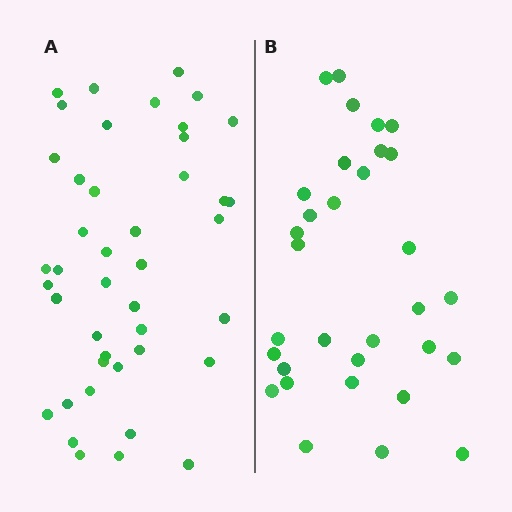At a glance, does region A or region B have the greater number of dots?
Region A (the left region) has more dots.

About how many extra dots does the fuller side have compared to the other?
Region A has roughly 12 or so more dots than region B.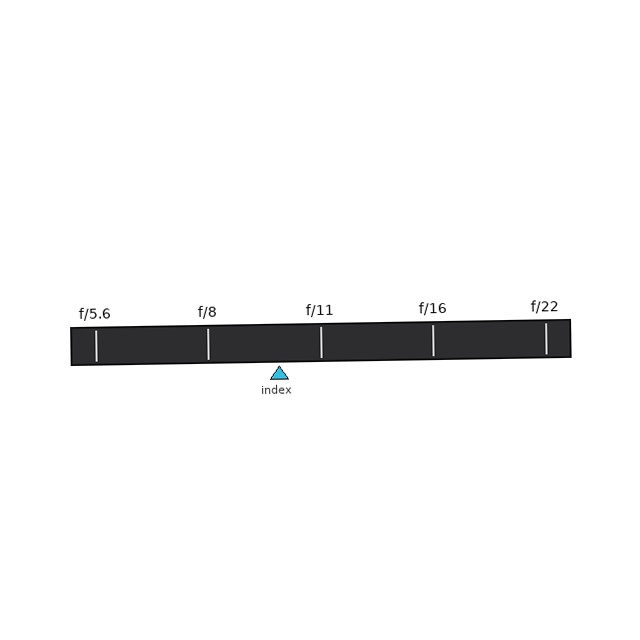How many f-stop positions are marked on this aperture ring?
There are 5 f-stop positions marked.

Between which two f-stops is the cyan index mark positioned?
The index mark is between f/8 and f/11.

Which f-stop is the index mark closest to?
The index mark is closest to f/11.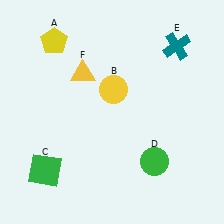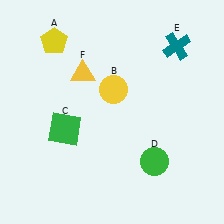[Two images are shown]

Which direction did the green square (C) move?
The green square (C) moved up.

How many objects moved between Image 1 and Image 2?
1 object moved between the two images.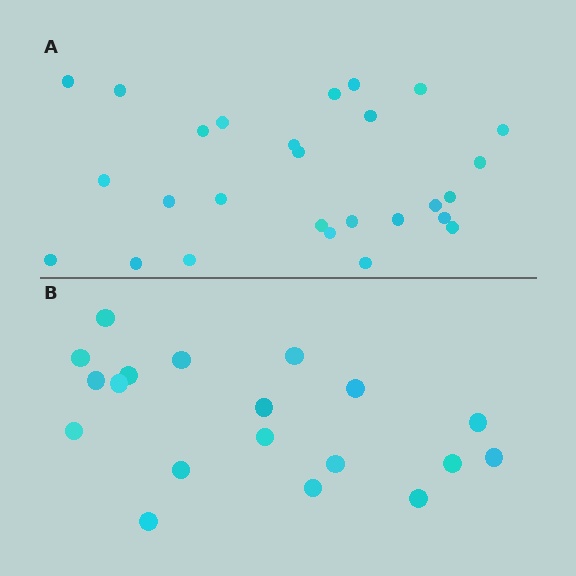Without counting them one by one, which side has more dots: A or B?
Region A (the top region) has more dots.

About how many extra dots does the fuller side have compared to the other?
Region A has roughly 8 or so more dots than region B.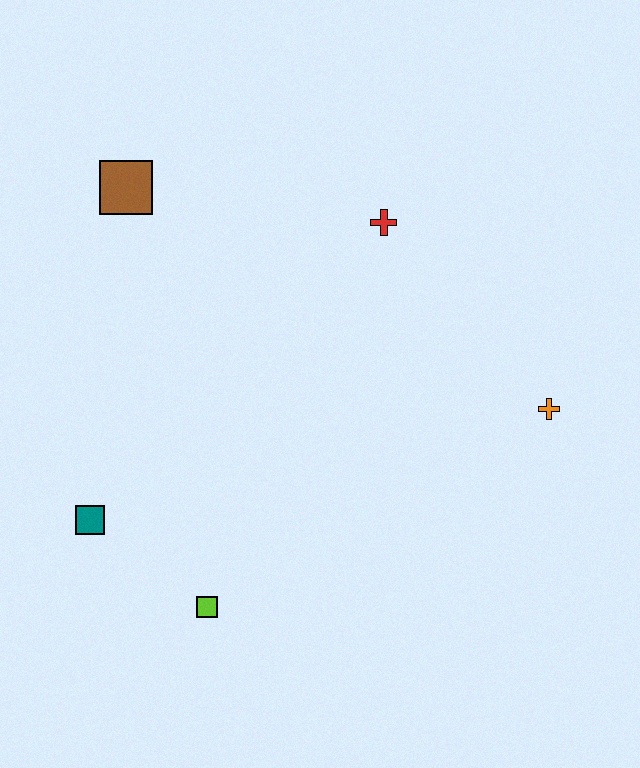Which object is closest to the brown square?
The red cross is closest to the brown square.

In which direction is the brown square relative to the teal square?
The brown square is above the teal square.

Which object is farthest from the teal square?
The orange cross is farthest from the teal square.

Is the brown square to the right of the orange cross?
No